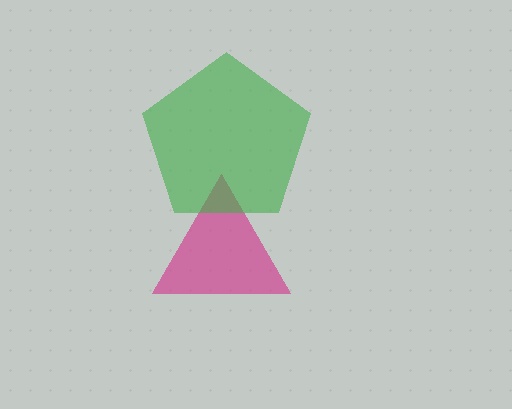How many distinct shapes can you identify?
There are 2 distinct shapes: a magenta triangle, a green pentagon.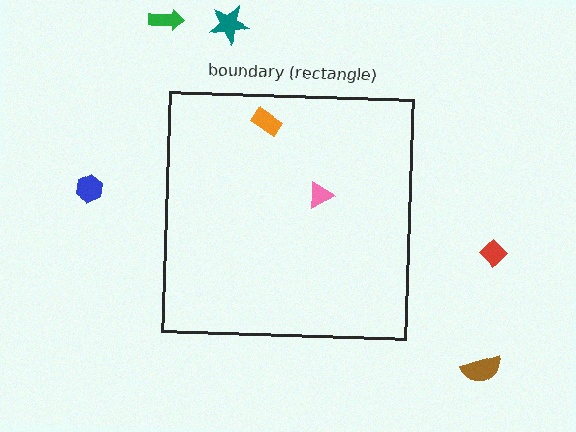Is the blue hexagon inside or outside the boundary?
Outside.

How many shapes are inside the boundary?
2 inside, 5 outside.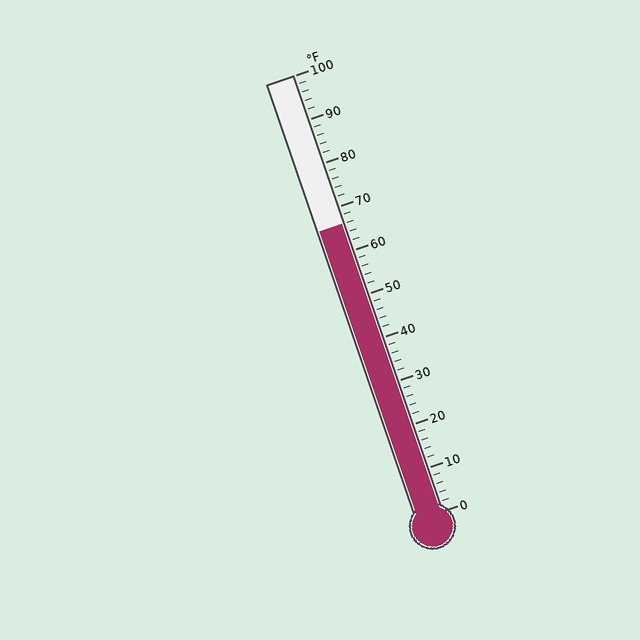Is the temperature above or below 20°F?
The temperature is above 20°F.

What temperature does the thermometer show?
The thermometer shows approximately 66°F.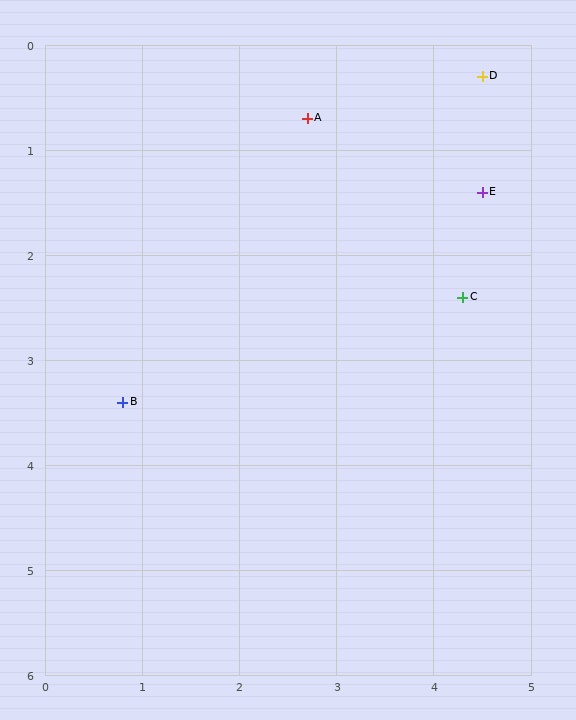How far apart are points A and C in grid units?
Points A and C are about 2.3 grid units apart.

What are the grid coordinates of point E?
Point E is at approximately (4.5, 1.4).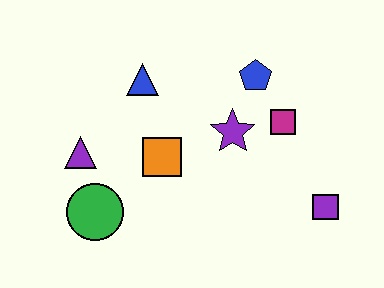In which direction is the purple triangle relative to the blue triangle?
The purple triangle is below the blue triangle.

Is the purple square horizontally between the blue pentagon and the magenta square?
No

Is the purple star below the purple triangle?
No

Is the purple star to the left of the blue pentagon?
Yes